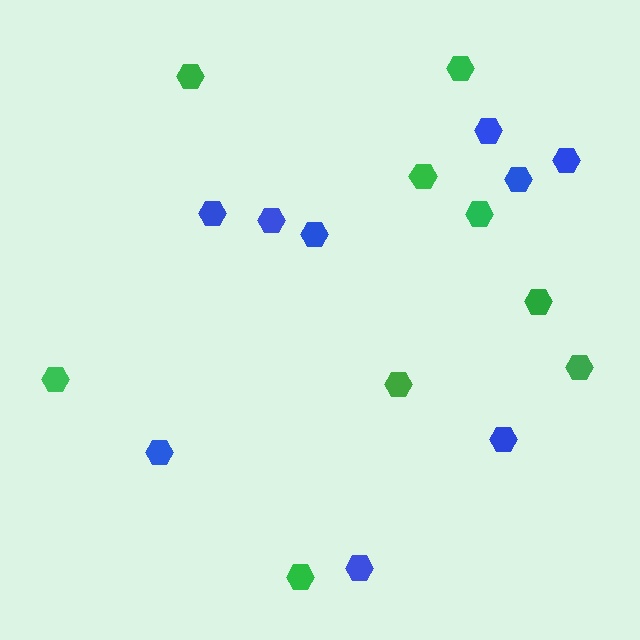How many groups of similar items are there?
There are 2 groups: one group of green hexagons (9) and one group of blue hexagons (9).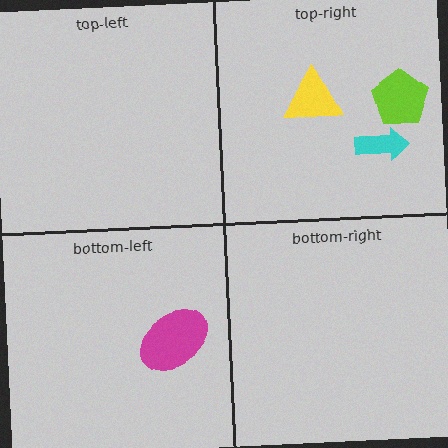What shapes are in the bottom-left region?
The magenta ellipse.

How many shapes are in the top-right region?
3.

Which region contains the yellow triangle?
The top-right region.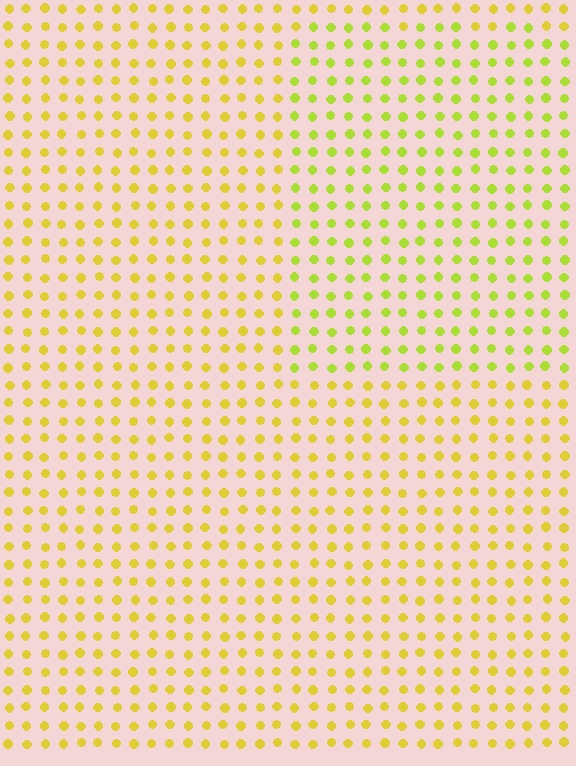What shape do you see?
I see a rectangle.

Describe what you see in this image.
The image is filled with small yellow elements in a uniform arrangement. A rectangle-shaped region is visible where the elements are tinted to a slightly different hue, forming a subtle color boundary.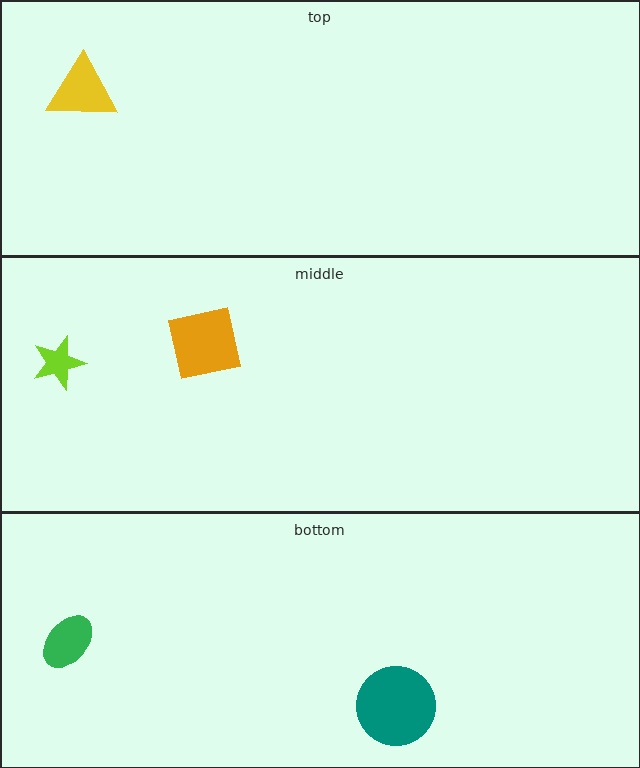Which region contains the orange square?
The middle region.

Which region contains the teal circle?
The bottom region.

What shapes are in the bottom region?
The teal circle, the green ellipse.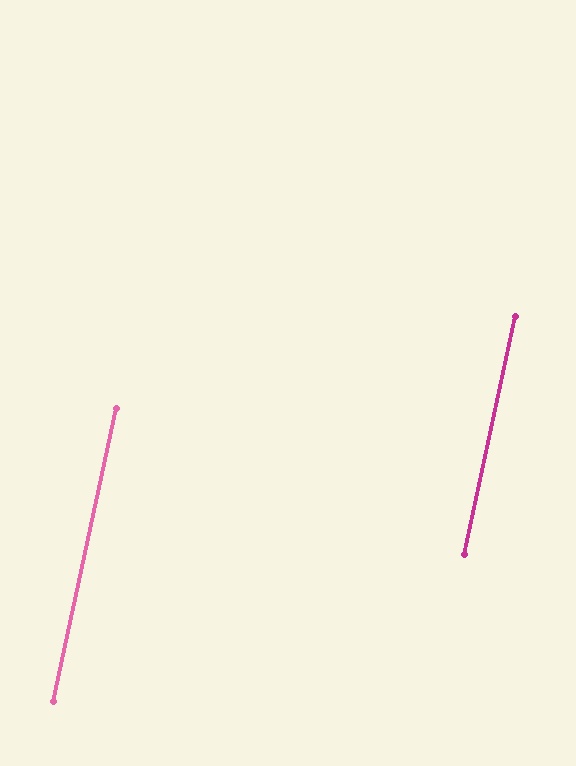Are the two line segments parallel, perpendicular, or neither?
Parallel — their directions differ by only 0.2°.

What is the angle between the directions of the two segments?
Approximately 0 degrees.